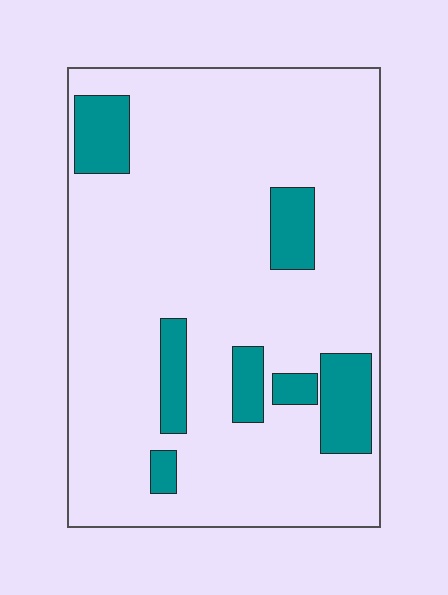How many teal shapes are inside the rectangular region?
7.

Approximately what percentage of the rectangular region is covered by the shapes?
Approximately 15%.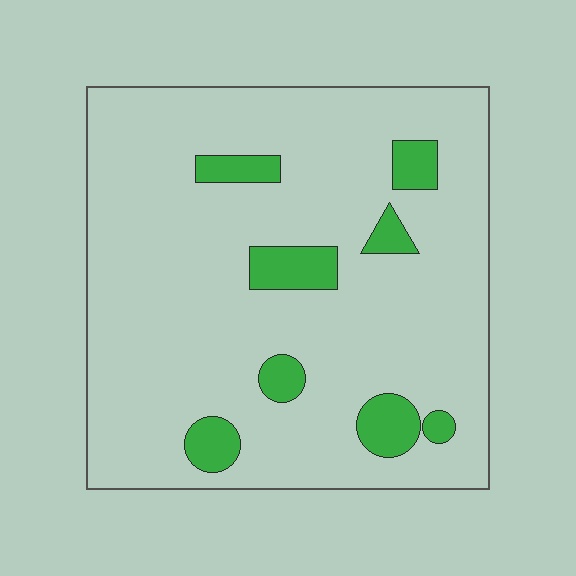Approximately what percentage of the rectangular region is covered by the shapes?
Approximately 10%.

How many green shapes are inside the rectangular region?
8.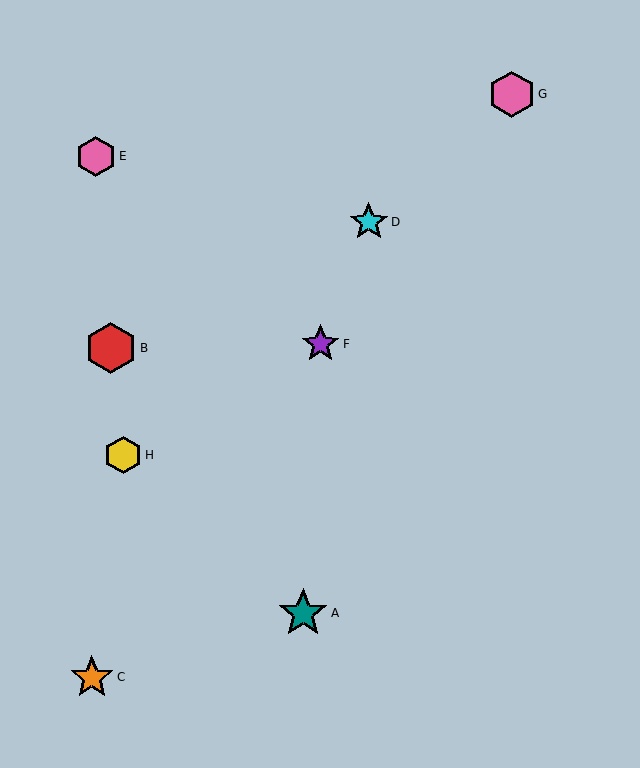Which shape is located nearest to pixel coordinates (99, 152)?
The pink hexagon (labeled E) at (96, 156) is nearest to that location.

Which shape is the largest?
The red hexagon (labeled B) is the largest.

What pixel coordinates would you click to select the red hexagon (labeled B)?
Click at (111, 348) to select the red hexagon B.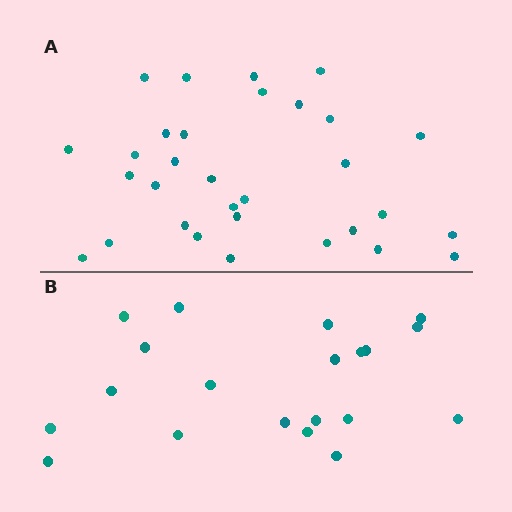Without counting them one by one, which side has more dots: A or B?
Region A (the top region) has more dots.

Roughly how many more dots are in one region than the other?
Region A has roughly 12 or so more dots than region B.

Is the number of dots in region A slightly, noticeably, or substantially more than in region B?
Region A has substantially more. The ratio is roughly 1.6 to 1.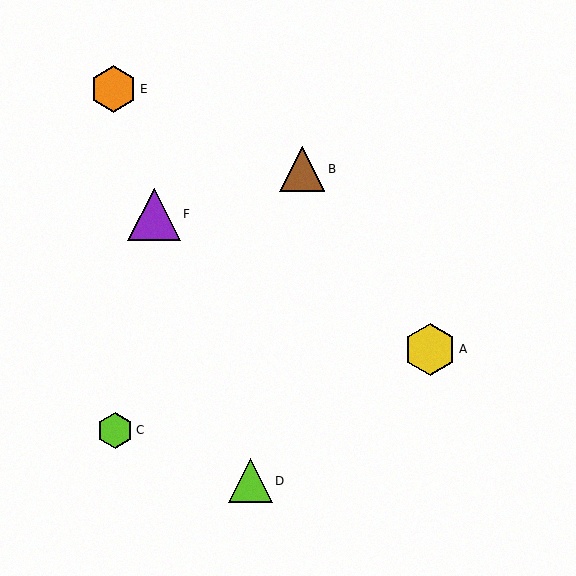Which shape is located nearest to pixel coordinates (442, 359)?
The yellow hexagon (labeled A) at (430, 349) is nearest to that location.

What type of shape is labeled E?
Shape E is an orange hexagon.